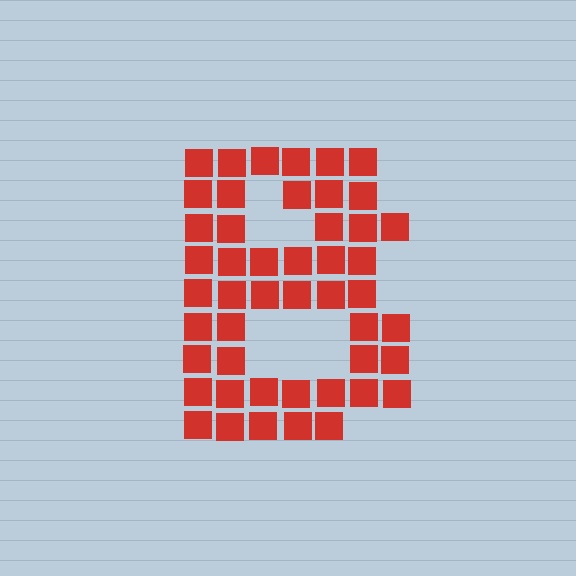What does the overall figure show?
The overall figure shows the letter B.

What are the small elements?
The small elements are squares.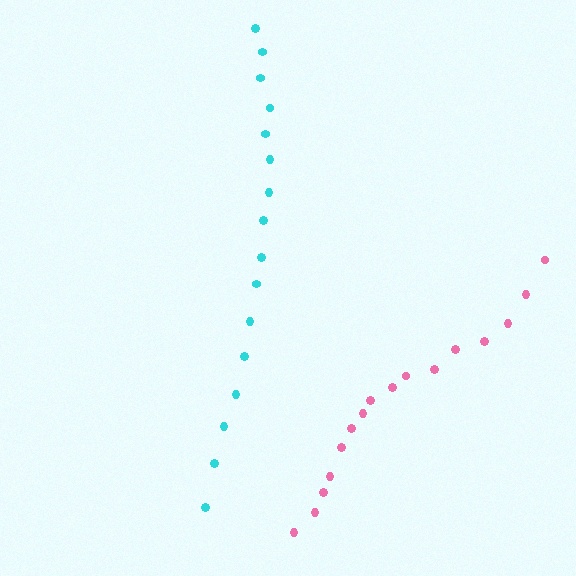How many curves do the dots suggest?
There are 2 distinct paths.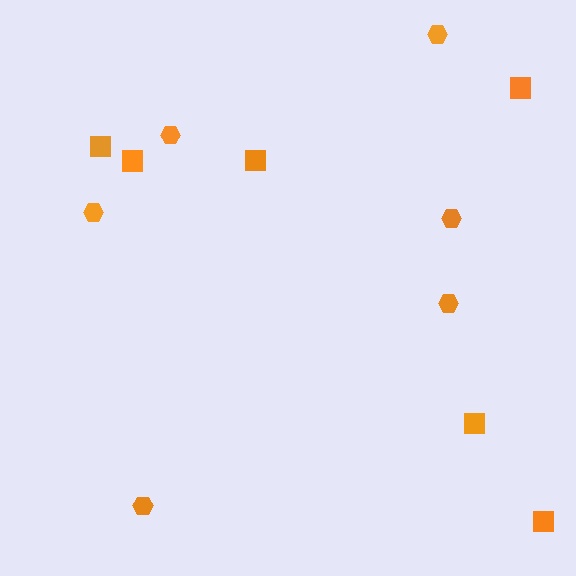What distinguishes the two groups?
There are 2 groups: one group of hexagons (6) and one group of squares (6).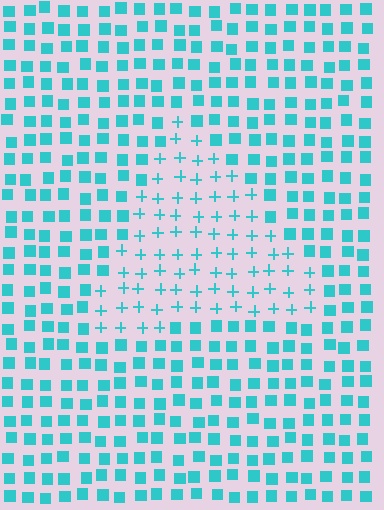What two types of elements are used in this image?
The image uses plus signs inside the triangle region and squares outside it.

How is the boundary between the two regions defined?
The boundary is defined by a change in element shape: plus signs inside vs. squares outside. All elements share the same color and spacing.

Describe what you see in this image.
The image is filled with small cyan elements arranged in a uniform grid. A triangle-shaped region contains plus signs, while the surrounding area contains squares. The boundary is defined purely by the change in element shape.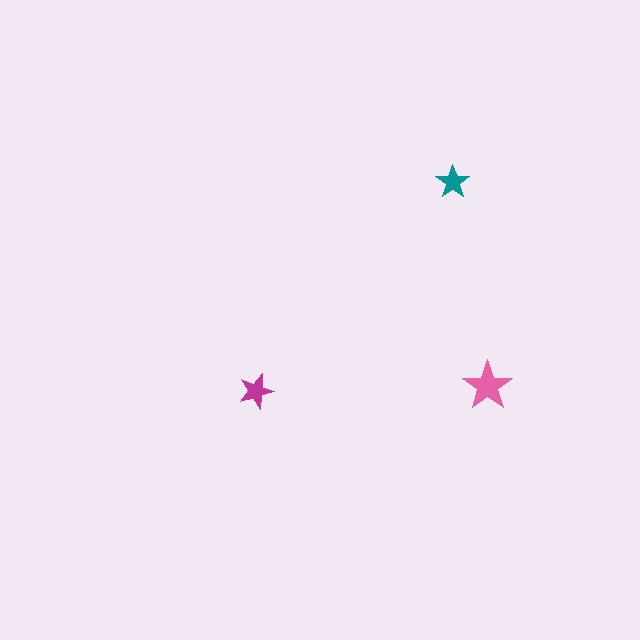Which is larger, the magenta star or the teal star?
The magenta one.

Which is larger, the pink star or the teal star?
The pink one.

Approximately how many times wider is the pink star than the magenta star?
About 1.5 times wider.